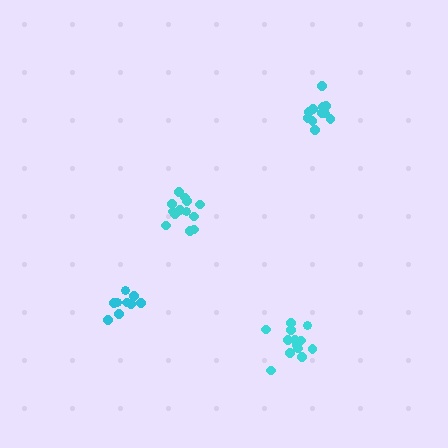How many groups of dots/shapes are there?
There are 4 groups.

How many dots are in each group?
Group 1: 13 dots, Group 2: 13 dots, Group 3: 9 dots, Group 4: 11 dots (46 total).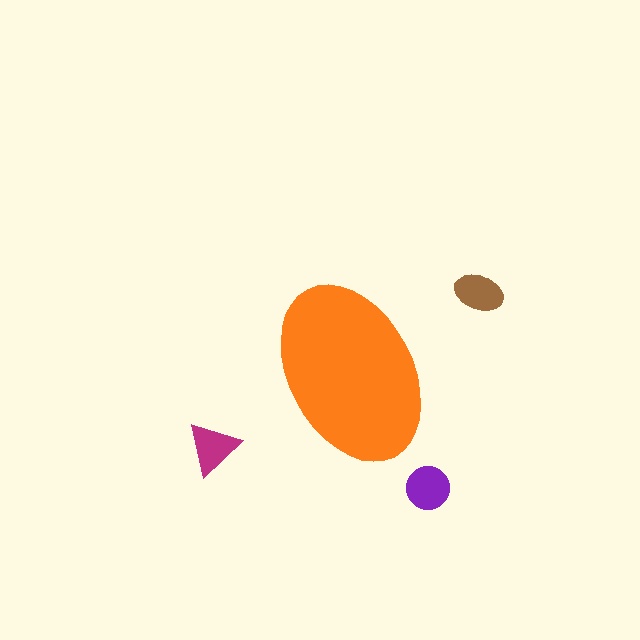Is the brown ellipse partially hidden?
No, the brown ellipse is fully visible.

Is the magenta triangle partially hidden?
No, the magenta triangle is fully visible.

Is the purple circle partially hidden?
No, the purple circle is fully visible.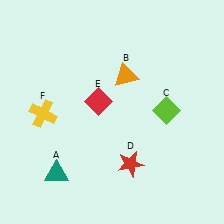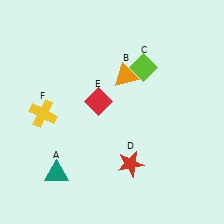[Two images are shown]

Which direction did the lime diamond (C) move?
The lime diamond (C) moved up.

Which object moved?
The lime diamond (C) moved up.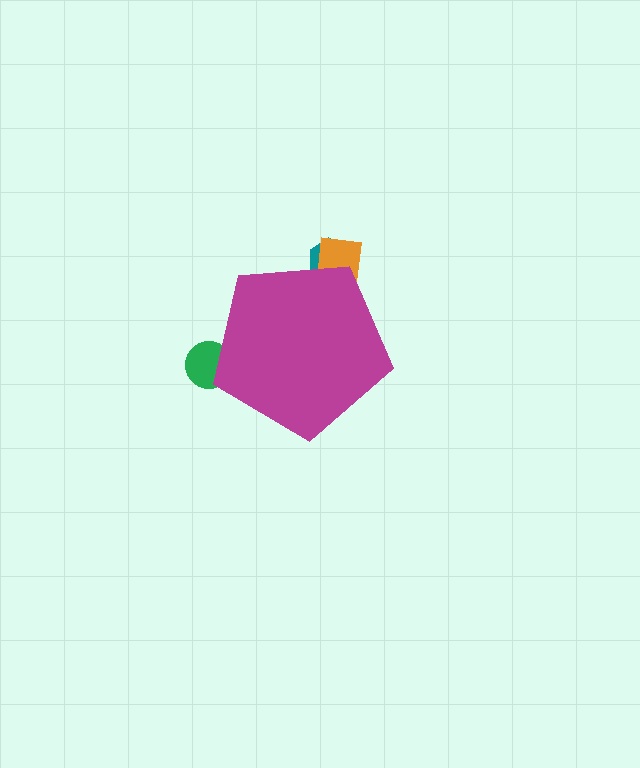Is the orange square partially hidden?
Yes, the orange square is partially hidden behind the magenta pentagon.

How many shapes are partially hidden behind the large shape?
3 shapes are partially hidden.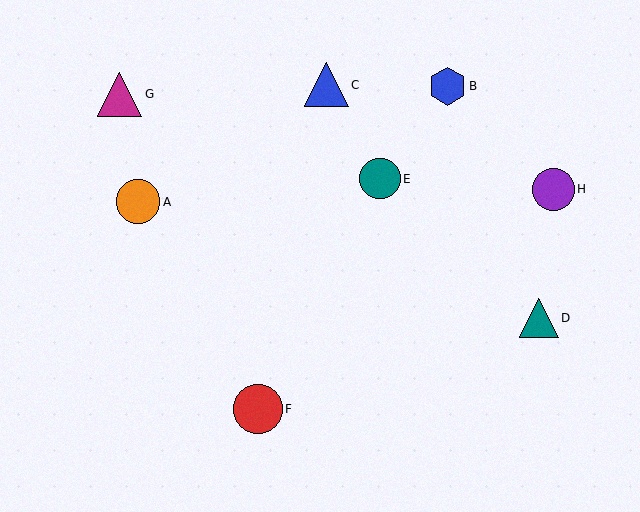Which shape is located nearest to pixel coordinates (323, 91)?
The blue triangle (labeled C) at (326, 85) is nearest to that location.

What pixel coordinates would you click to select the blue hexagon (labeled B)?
Click at (447, 86) to select the blue hexagon B.